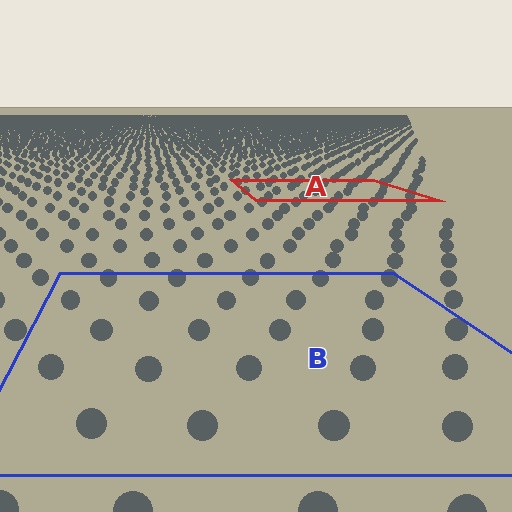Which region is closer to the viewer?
Region B is closer. The texture elements there are larger and more spread out.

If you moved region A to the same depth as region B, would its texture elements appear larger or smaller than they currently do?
They would appear larger. At a closer depth, the same texture elements are projected at a bigger on-screen size.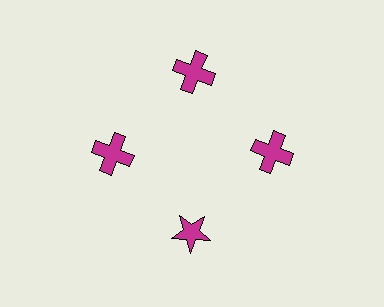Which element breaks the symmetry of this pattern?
The magenta star at roughly the 6 o'clock position breaks the symmetry. All other shapes are magenta crosses.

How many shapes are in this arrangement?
There are 4 shapes arranged in a ring pattern.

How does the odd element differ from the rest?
It has a different shape: star instead of cross.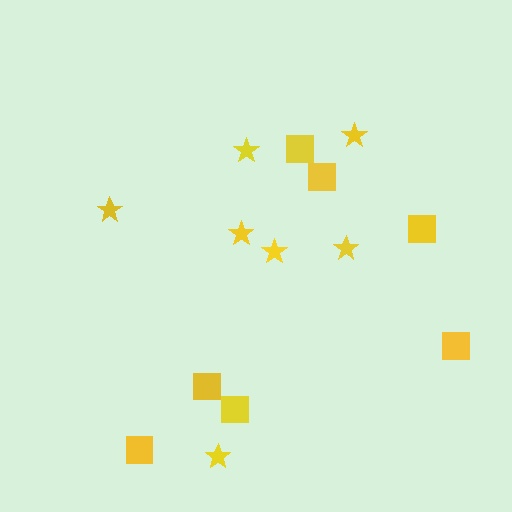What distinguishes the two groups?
There are 2 groups: one group of stars (7) and one group of squares (7).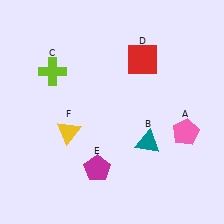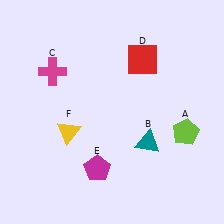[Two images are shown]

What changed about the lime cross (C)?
In Image 1, C is lime. In Image 2, it changed to magenta.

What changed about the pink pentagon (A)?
In Image 1, A is pink. In Image 2, it changed to lime.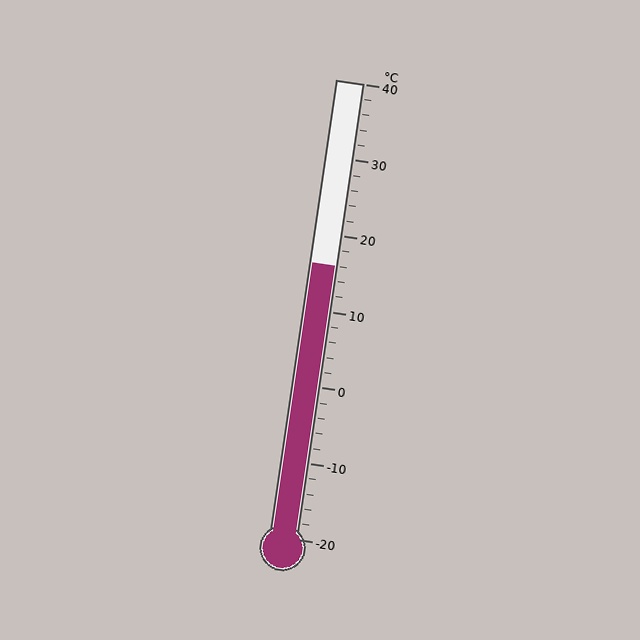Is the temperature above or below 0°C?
The temperature is above 0°C.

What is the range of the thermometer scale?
The thermometer scale ranges from -20°C to 40°C.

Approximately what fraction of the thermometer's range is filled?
The thermometer is filled to approximately 60% of its range.